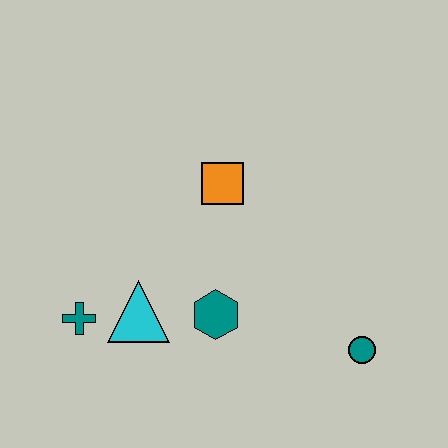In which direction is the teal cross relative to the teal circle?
The teal cross is to the left of the teal circle.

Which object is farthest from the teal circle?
The teal cross is farthest from the teal circle.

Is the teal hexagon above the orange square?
No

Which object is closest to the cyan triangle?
The teal cross is closest to the cyan triangle.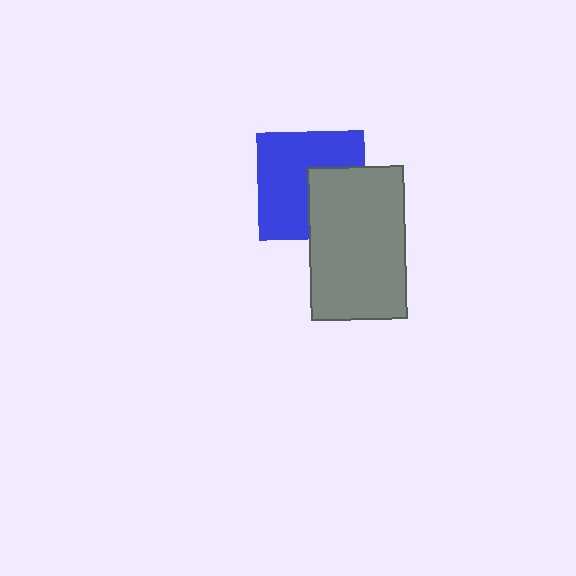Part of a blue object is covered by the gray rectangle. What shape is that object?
It is a square.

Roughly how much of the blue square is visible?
About half of it is visible (roughly 64%).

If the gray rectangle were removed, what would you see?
You would see the complete blue square.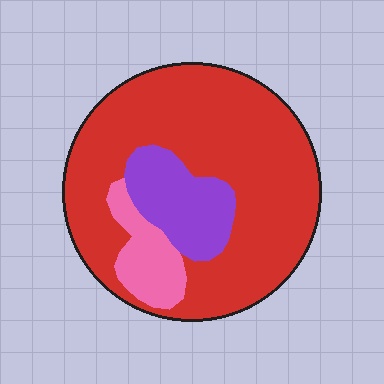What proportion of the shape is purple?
Purple takes up about one sixth (1/6) of the shape.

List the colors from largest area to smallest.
From largest to smallest: red, purple, pink.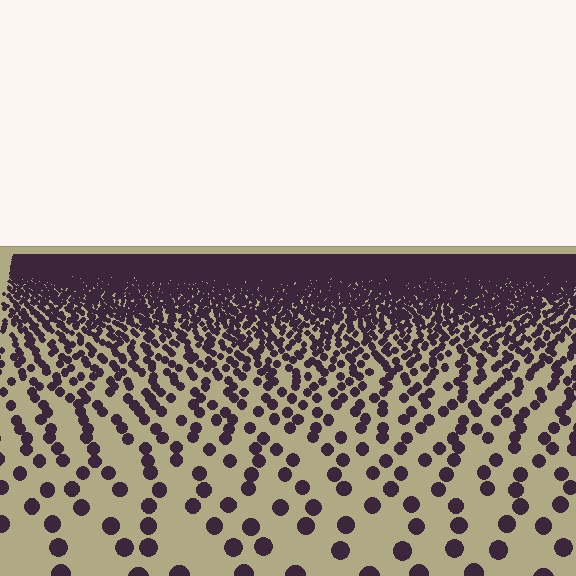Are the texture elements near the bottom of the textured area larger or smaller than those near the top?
Larger. Near the bottom, elements are closer to the viewer and appear at a bigger on-screen size.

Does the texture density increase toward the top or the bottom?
Density increases toward the top.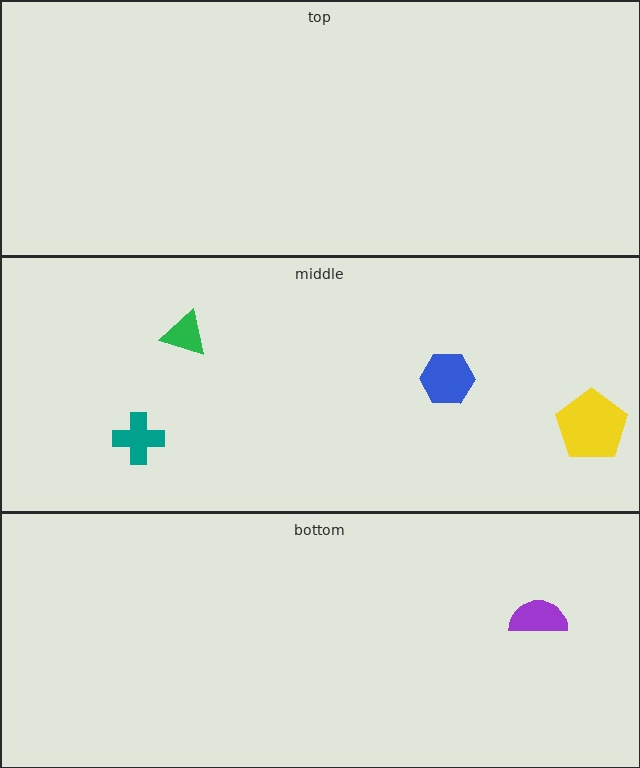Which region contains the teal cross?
The middle region.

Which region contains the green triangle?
The middle region.